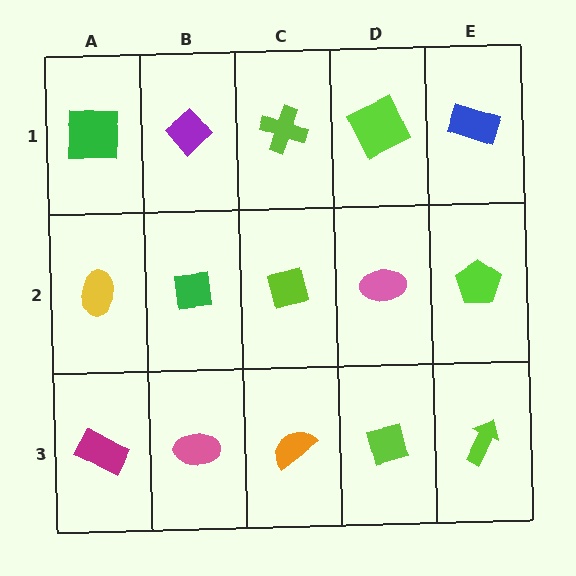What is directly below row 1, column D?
A pink ellipse.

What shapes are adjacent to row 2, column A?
A green square (row 1, column A), a magenta rectangle (row 3, column A), a green square (row 2, column B).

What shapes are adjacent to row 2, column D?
A lime square (row 1, column D), a lime square (row 3, column D), a lime square (row 2, column C), a lime pentagon (row 2, column E).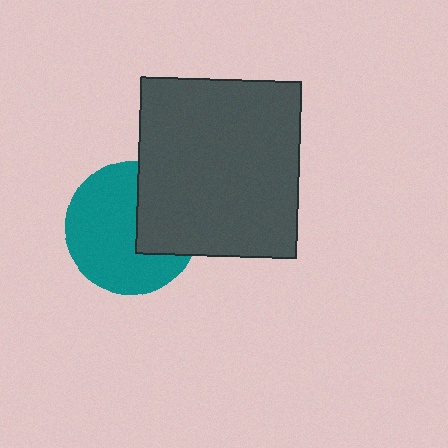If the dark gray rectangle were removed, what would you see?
You would see the complete teal circle.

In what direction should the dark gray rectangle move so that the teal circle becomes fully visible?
The dark gray rectangle should move right. That is the shortest direction to clear the overlap and leave the teal circle fully visible.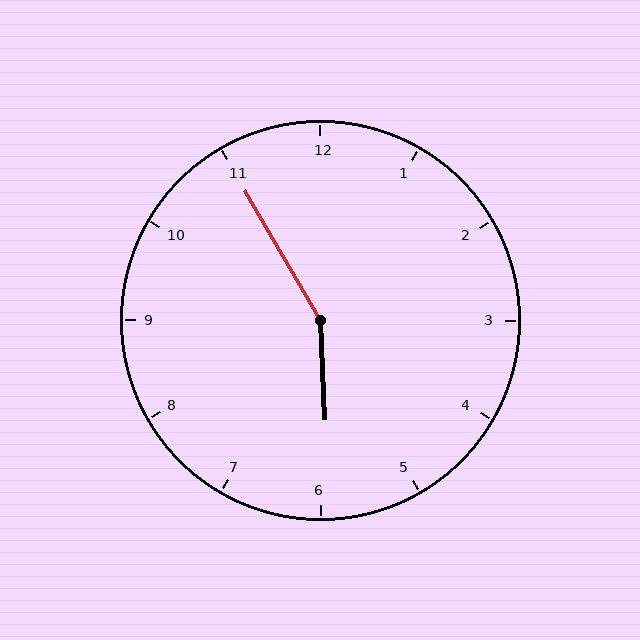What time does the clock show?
5:55.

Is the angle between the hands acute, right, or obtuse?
It is obtuse.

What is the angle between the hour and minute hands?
Approximately 152 degrees.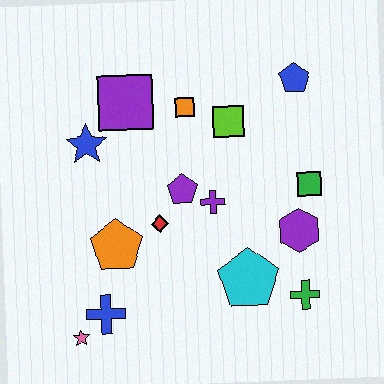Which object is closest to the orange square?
The lime square is closest to the orange square.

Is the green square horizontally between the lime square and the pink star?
No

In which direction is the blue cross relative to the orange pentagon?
The blue cross is below the orange pentagon.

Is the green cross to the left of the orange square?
No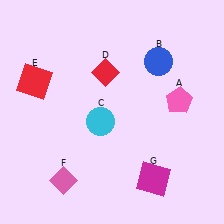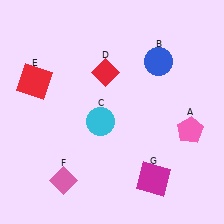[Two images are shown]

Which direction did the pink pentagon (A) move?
The pink pentagon (A) moved down.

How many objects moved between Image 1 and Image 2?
1 object moved between the two images.